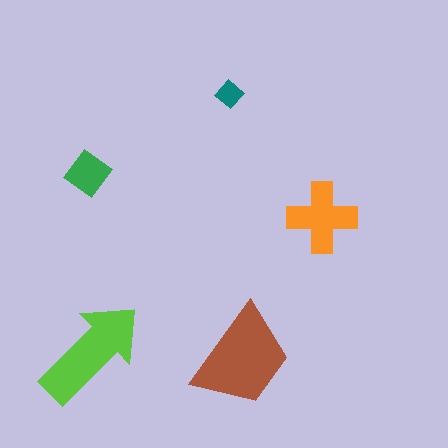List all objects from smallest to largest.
The teal diamond, the green diamond, the orange cross, the lime arrow, the brown trapezoid.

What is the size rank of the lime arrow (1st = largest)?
2nd.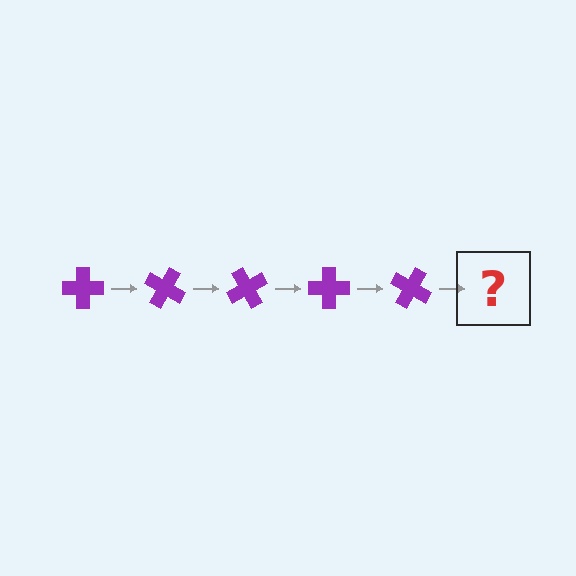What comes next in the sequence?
The next element should be a purple cross rotated 150 degrees.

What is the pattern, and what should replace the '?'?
The pattern is that the cross rotates 30 degrees each step. The '?' should be a purple cross rotated 150 degrees.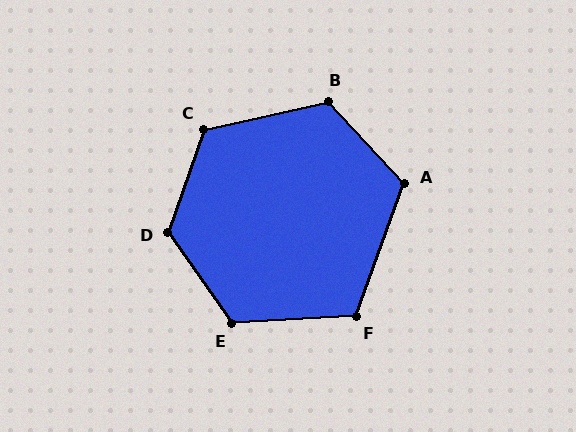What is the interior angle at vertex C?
Approximately 121 degrees (obtuse).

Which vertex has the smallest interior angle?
F, at approximately 113 degrees.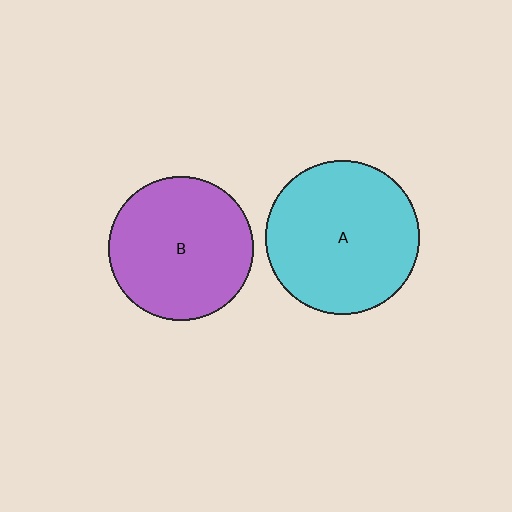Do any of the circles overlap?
No, none of the circles overlap.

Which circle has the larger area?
Circle A (cyan).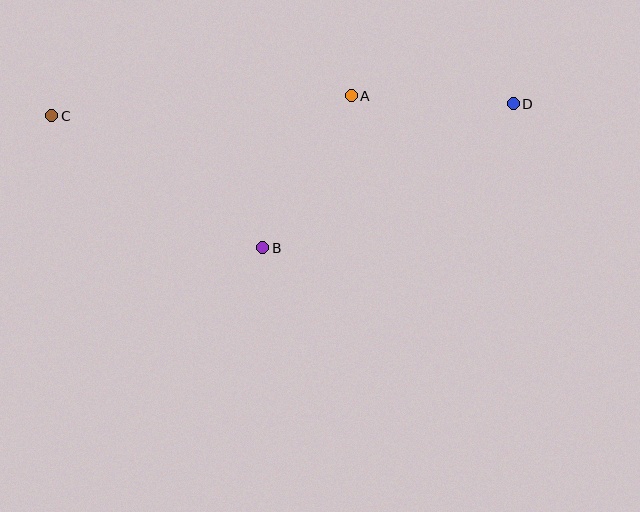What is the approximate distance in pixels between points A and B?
The distance between A and B is approximately 176 pixels.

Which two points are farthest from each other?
Points C and D are farthest from each other.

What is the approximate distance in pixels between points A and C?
The distance between A and C is approximately 300 pixels.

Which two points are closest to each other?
Points A and D are closest to each other.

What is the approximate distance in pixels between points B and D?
The distance between B and D is approximately 289 pixels.